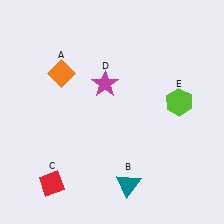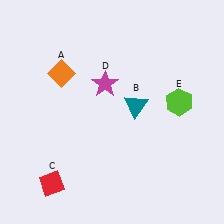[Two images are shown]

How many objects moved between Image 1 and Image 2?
1 object moved between the two images.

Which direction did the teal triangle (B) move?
The teal triangle (B) moved up.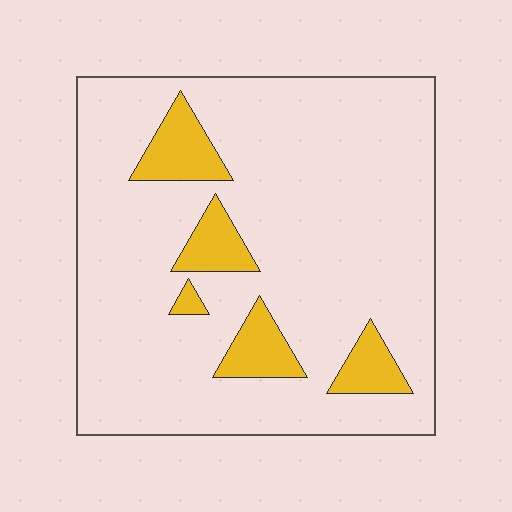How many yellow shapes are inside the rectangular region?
5.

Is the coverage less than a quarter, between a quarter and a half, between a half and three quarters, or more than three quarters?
Less than a quarter.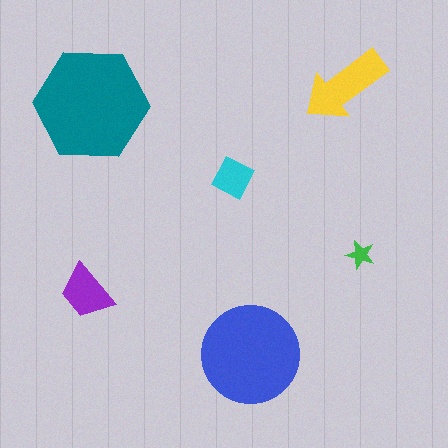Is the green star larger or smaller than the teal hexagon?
Smaller.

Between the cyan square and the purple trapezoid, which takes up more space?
The purple trapezoid.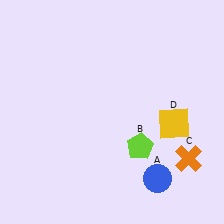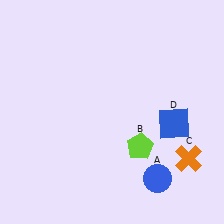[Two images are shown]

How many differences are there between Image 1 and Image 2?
There is 1 difference between the two images.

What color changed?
The square (D) changed from yellow in Image 1 to blue in Image 2.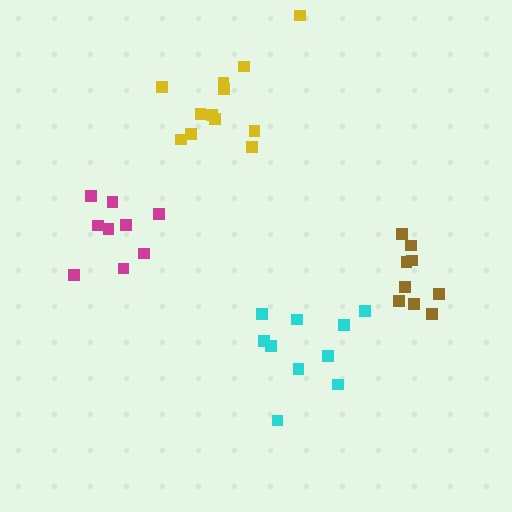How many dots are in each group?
Group 1: 10 dots, Group 2: 12 dots, Group 3: 9 dots, Group 4: 9 dots (40 total).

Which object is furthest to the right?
The brown cluster is rightmost.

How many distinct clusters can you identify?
There are 4 distinct clusters.